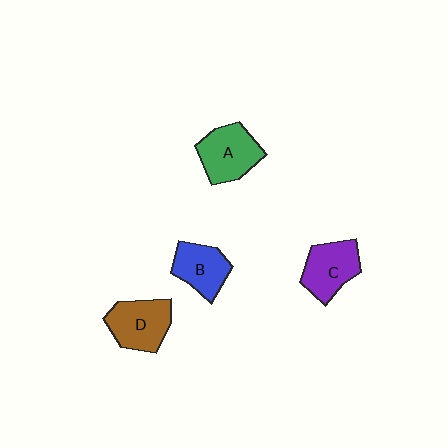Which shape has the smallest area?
Shape B (blue).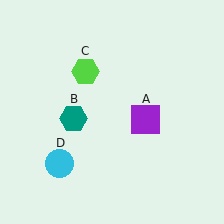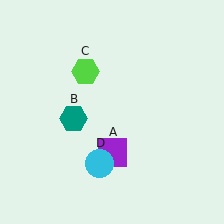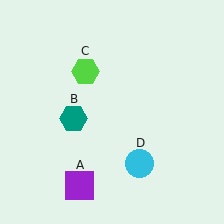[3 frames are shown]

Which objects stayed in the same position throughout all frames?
Teal hexagon (object B) and lime hexagon (object C) remained stationary.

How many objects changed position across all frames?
2 objects changed position: purple square (object A), cyan circle (object D).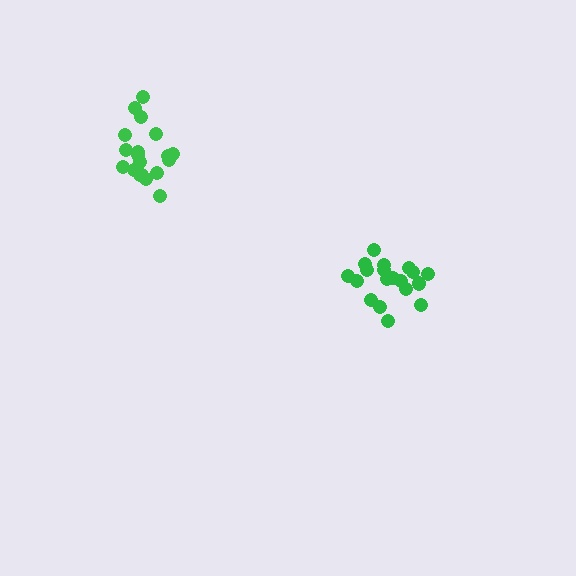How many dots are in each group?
Group 1: 19 dots, Group 2: 19 dots (38 total).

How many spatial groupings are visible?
There are 2 spatial groupings.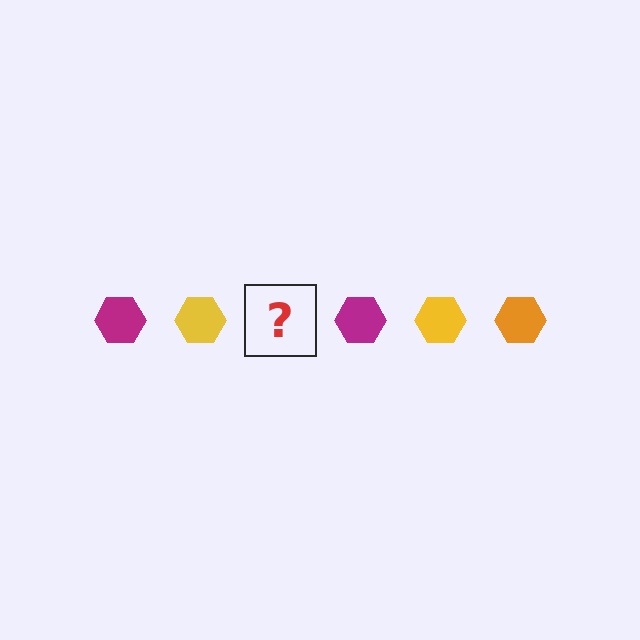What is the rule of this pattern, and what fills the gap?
The rule is that the pattern cycles through magenta, yellow, orange hexagons. The gap should be filled with an orange hexagon.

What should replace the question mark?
The question mark should be replaced with an orange hexagon.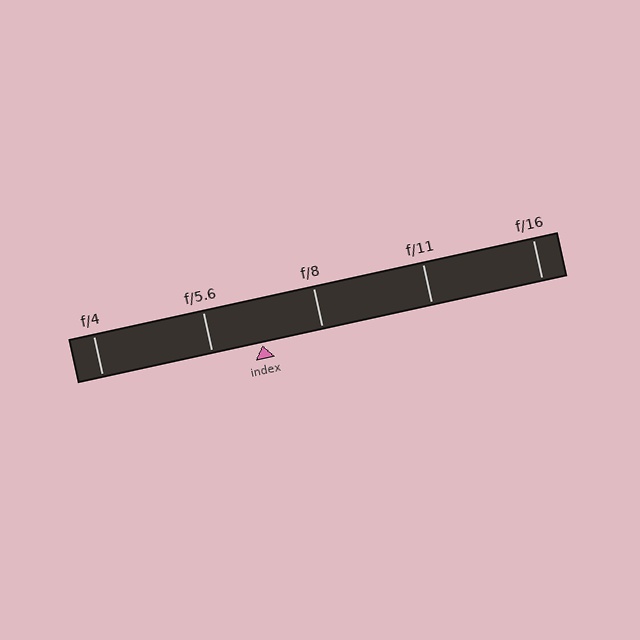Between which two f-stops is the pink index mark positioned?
The index mark is between f/5.6 and f/8.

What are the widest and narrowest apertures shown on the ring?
The widest aperture shown is f/4 and the narrowest is f/16.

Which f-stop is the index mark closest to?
The index mark is closest to f/5.6.